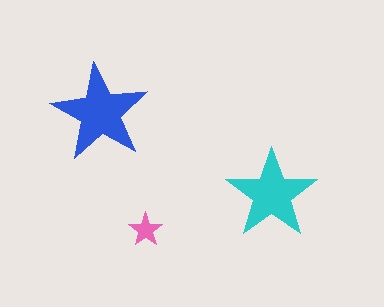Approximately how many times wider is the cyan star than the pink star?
About 2.5 times wider.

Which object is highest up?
The blue star is topmost.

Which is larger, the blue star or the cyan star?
The blue one.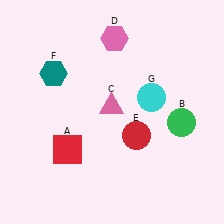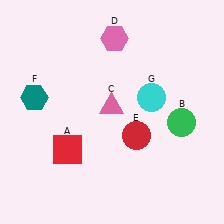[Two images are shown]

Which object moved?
The teal hexagon (F) moved down.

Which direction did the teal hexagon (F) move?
The teal hexagon (F) moved down.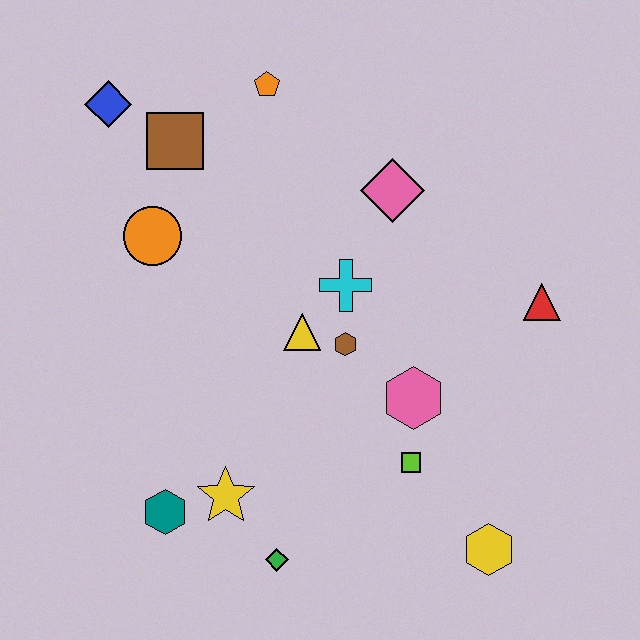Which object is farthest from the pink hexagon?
The blue diamond is farthest from the pink hexagon.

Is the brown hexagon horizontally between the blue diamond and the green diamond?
No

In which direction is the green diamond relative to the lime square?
The green diamond is to the left of the lime square.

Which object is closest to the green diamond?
The yellow star is closest to the green diamond.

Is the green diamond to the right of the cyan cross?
No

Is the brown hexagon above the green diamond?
Yes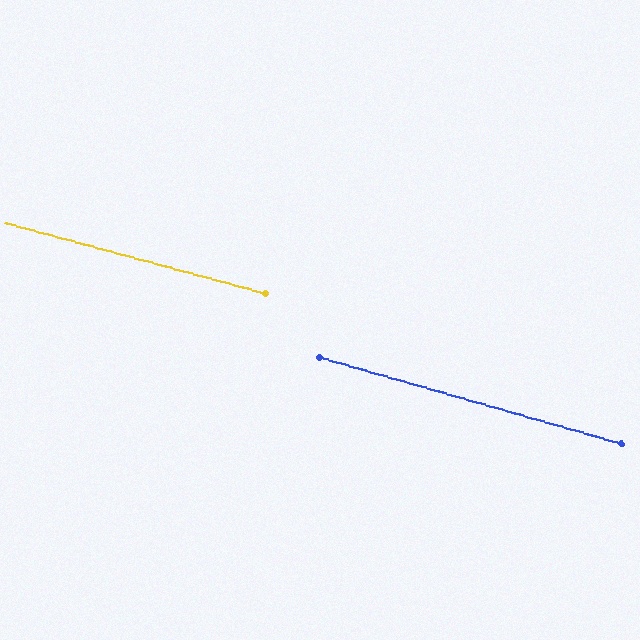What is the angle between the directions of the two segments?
Approximately 1 degree.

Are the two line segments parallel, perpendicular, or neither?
Parallel — their directions differ by only 0.8°.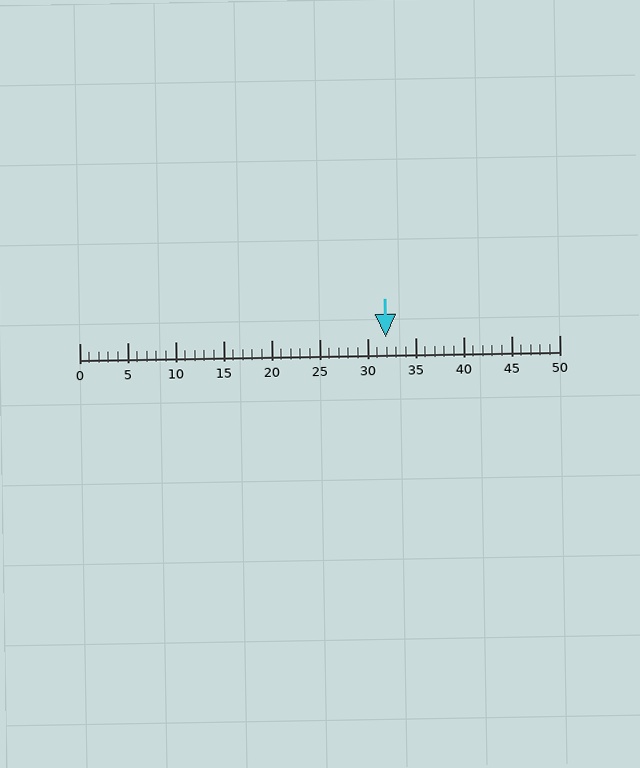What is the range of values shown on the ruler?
The ruler shows values from 0 to 50.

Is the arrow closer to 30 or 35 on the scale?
The arrow is closer to 30.